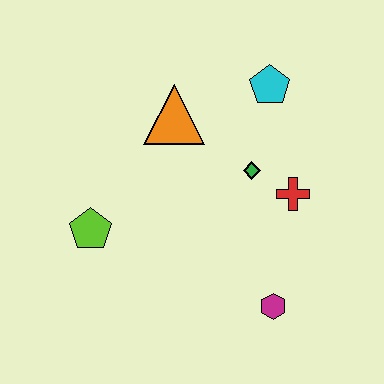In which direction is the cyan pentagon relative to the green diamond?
The cyan pentagon is above the green diamond.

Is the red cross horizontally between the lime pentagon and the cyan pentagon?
No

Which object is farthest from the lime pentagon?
The cyan pentagon is farthest from the lime pentagon.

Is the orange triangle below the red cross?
No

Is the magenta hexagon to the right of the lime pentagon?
Yes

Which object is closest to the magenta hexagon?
The red cross is closest to the magenta hexagon.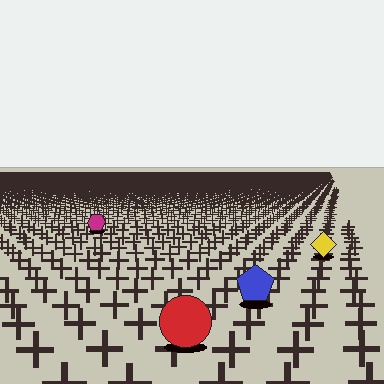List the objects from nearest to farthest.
From nearest to farthest: the red circle, the blue pentagon, the yellow diamond, the magenta hexagon.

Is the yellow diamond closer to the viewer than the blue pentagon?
No. The blue pentagon is closer — you can tell from the texture gradient: the ground texture is coarser near it.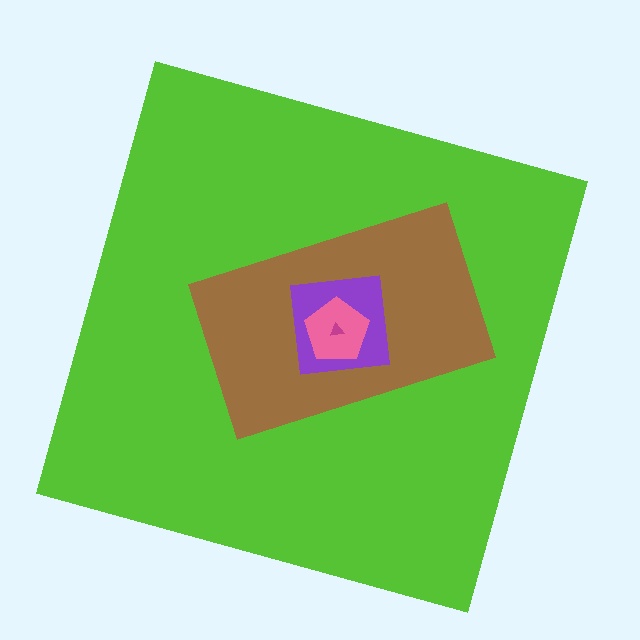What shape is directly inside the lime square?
The brown rectangle.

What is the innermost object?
The magenta triangle.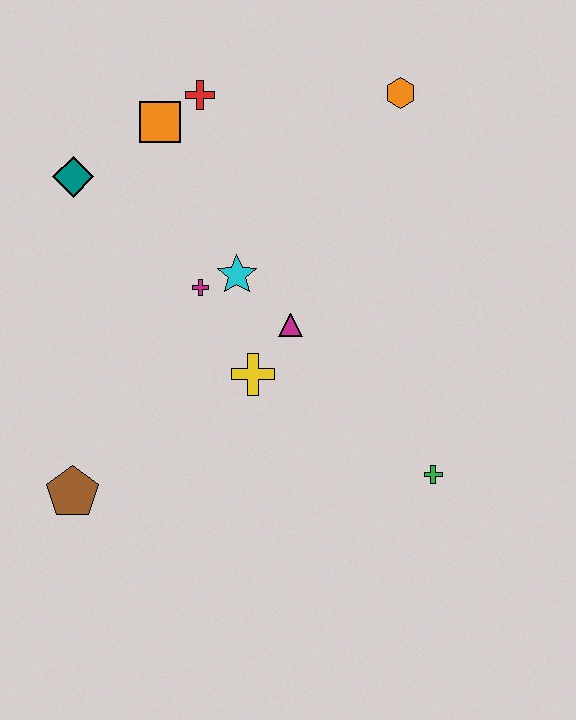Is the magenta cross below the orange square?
Yes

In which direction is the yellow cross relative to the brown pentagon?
The yellow cross is to the right of the brown pentagon.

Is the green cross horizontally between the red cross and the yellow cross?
No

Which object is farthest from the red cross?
The green cross is farthest from the red cross.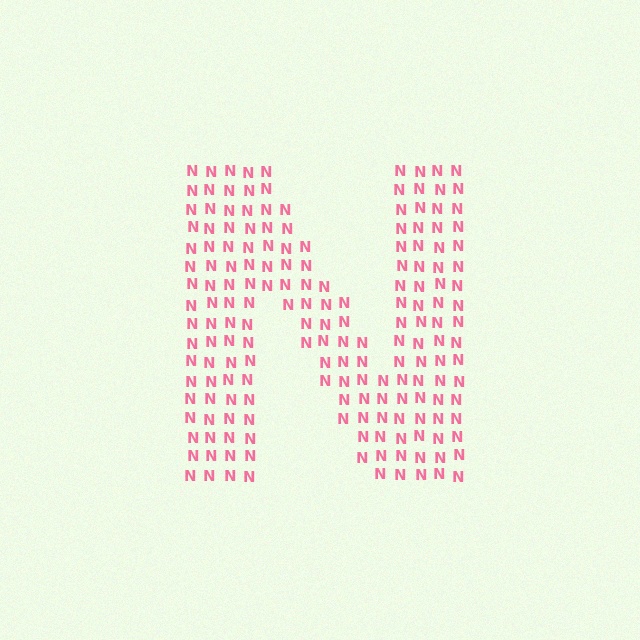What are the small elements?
The small elements are letter N's.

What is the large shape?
The large shape is the letter N.